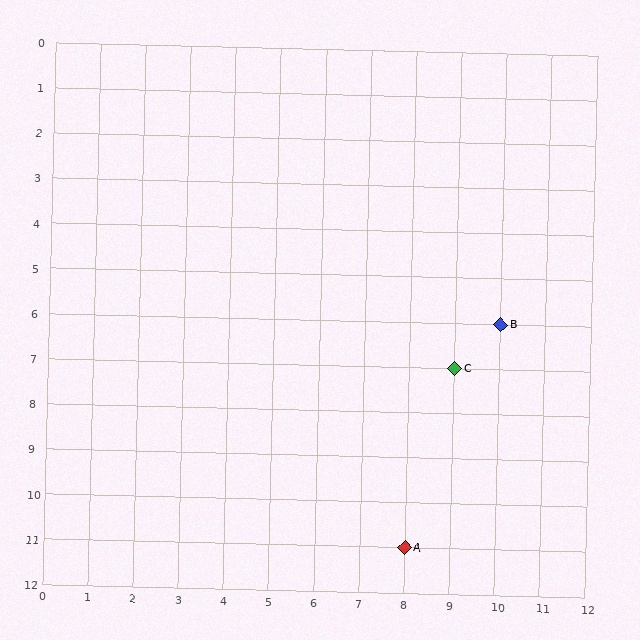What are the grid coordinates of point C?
Point C is at grid coordinates (9, 7).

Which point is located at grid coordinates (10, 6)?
Point B is at (10, 6).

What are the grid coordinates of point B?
Point B is at grid coordinates (10, 6).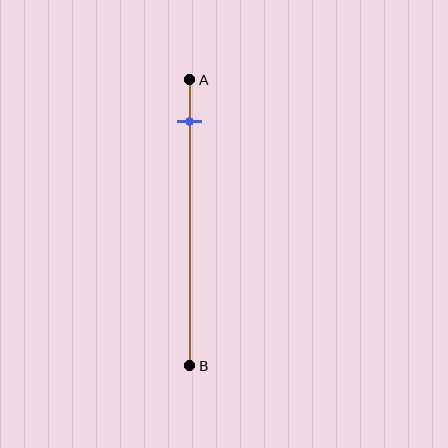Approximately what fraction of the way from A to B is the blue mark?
The blue mark is approximately 15% of the way from A to B.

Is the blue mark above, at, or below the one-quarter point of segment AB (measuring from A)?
The blue mark is above the one-quarter point of segment AB.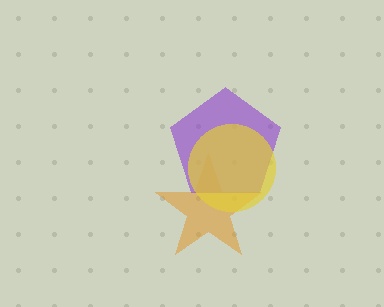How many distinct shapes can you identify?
There are 3 distinct shapes: an orange star, a purple pentagon, a yellow circle.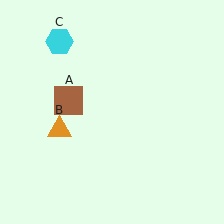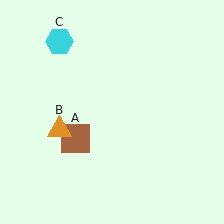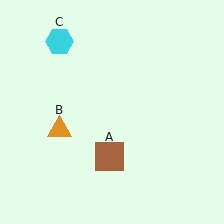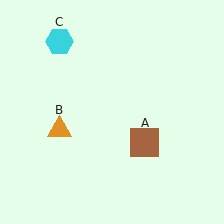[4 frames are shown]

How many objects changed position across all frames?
1 object changed position: brown square (object A).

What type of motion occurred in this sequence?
The brown square (object A) rotated counterclockwise around the center of the scene.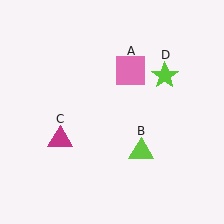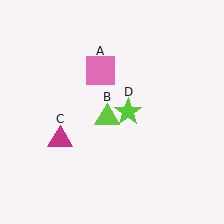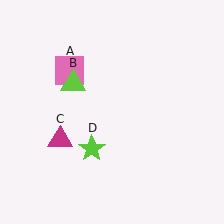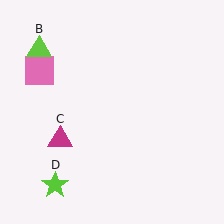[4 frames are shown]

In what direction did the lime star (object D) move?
The lime star (object D) moved down and to the left.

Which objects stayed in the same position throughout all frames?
Magenta triangle (object C) remained stationary.